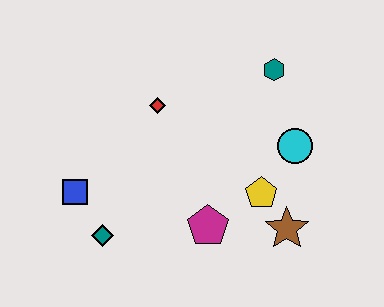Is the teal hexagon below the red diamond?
No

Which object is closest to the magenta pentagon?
The yellow pentagon is closest to the magenta pentagon.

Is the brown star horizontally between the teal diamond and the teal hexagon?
No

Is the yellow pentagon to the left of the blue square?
No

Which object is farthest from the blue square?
The teal hexagon is farthest from the blue square.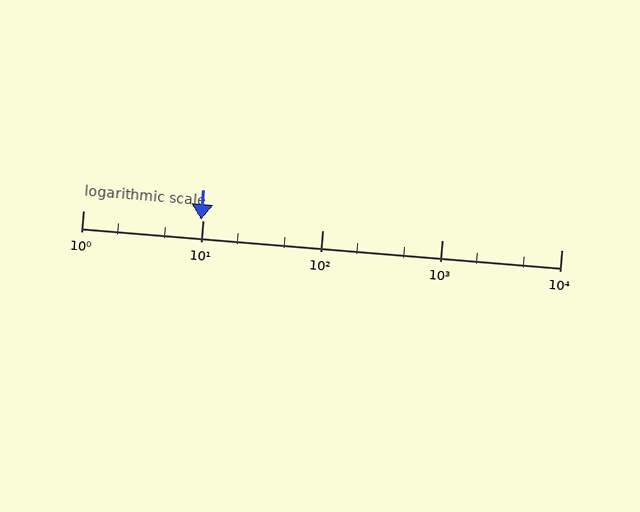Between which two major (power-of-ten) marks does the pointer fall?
The pointer is between 1 and 10.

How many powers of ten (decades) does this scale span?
The scale spans 4 decades, from 1 to 10000.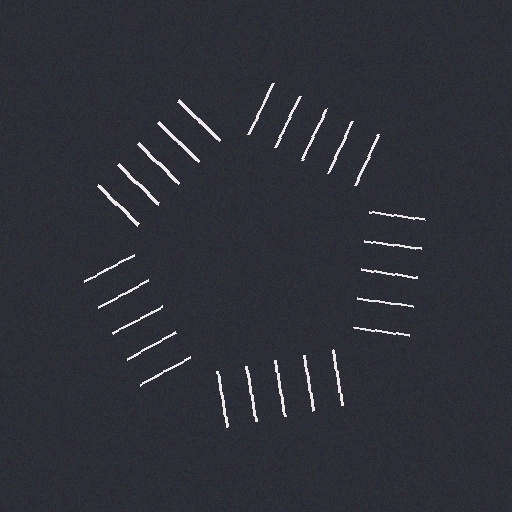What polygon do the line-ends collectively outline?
An illusory pentagon — the line segments terminate on its edges but no continuous stroke is drawn.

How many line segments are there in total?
25 — 5 along each of the 5 edges.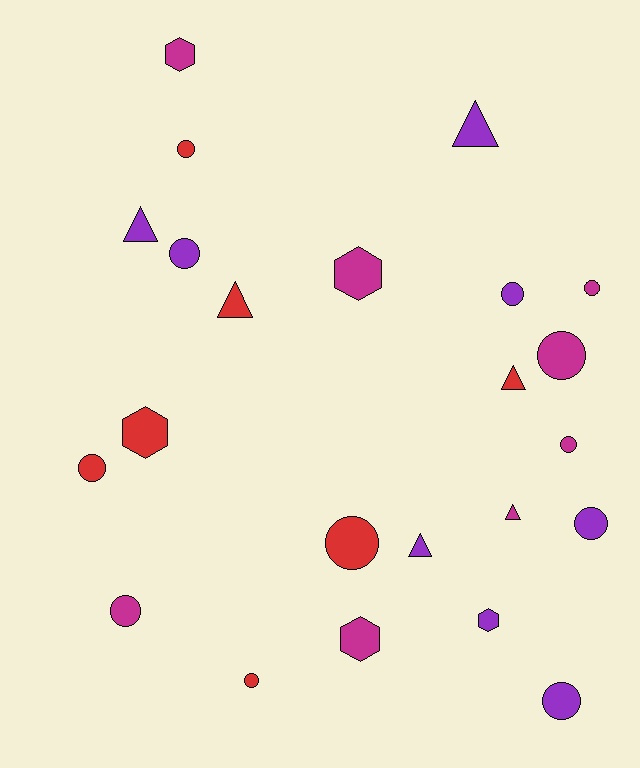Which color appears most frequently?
Magenta, with 8 objects.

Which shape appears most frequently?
Circle, with 12 objects.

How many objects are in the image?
There are 23 objects.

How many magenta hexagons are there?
There are 3 magenta hexagons.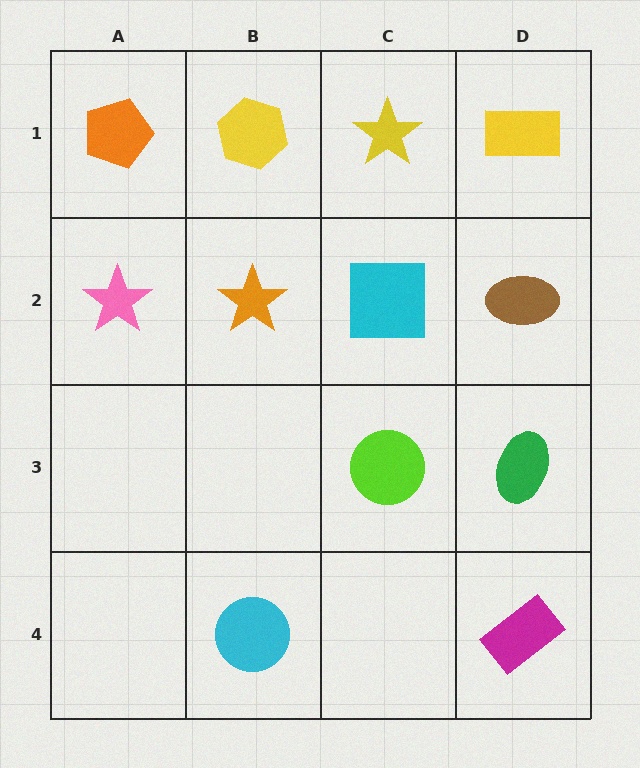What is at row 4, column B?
A cyan circle.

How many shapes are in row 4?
2 shapes.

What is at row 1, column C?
A yellow star.